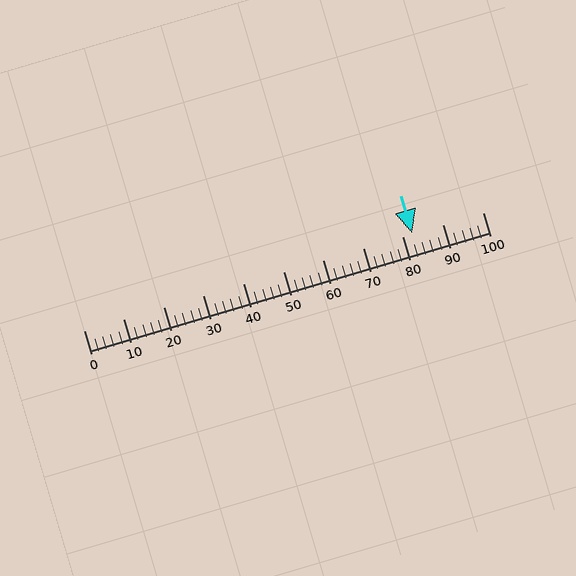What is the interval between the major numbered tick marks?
The major tick marks are spaced 10 units apart.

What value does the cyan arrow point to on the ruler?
The cyan arrow points to approximately 82.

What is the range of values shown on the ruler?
The ruler shows values from 0 to 100.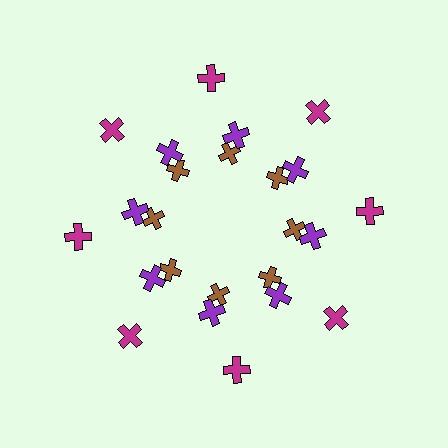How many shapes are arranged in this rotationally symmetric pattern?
There are 24 shapes, arranged in 8 groups of 3.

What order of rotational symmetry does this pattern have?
This pattern has 8-fold rotational symmetry.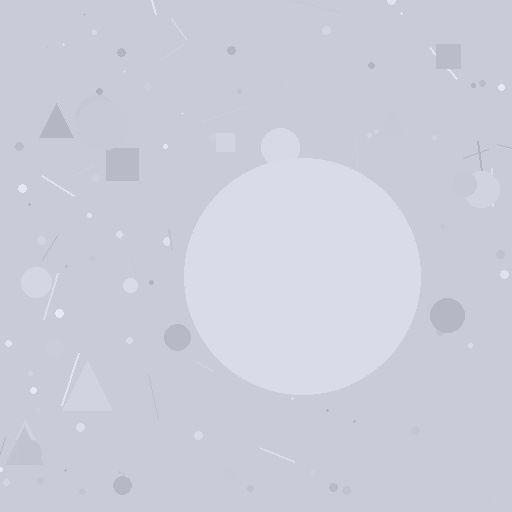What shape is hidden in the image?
A circle is hidden in the image.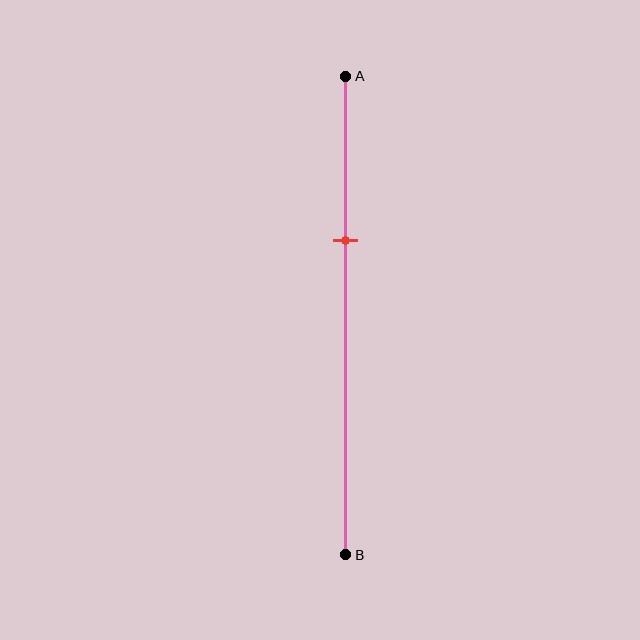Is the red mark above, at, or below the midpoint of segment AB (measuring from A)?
The red mark is above the midpoint of segment AB.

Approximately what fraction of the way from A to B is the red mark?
The red mark is approximately 35% of the way from A to B.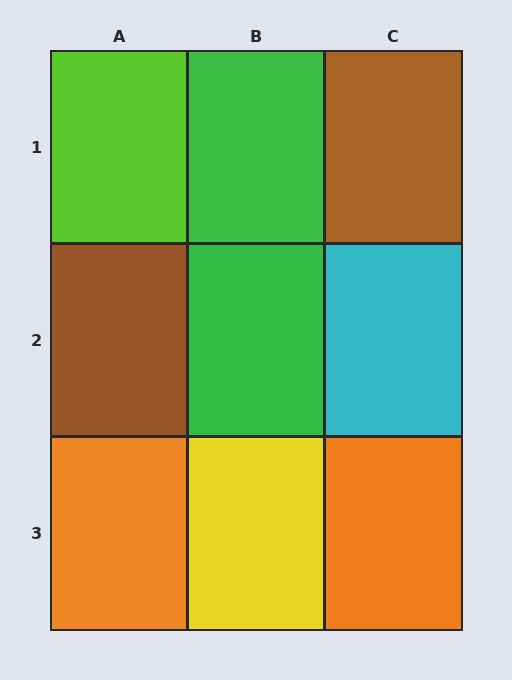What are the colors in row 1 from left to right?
Lime, green, brown.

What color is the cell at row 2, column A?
Brown.